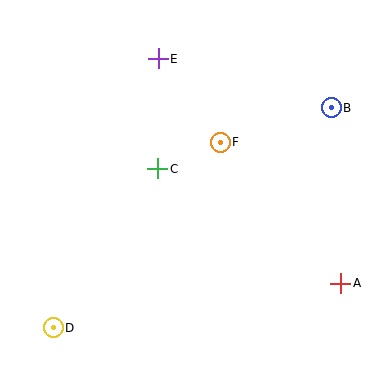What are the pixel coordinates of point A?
Point A is at (341, 283).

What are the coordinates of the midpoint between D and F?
The midpoint between D and F is at (137, 235).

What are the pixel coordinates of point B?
Point B is at (331, 108).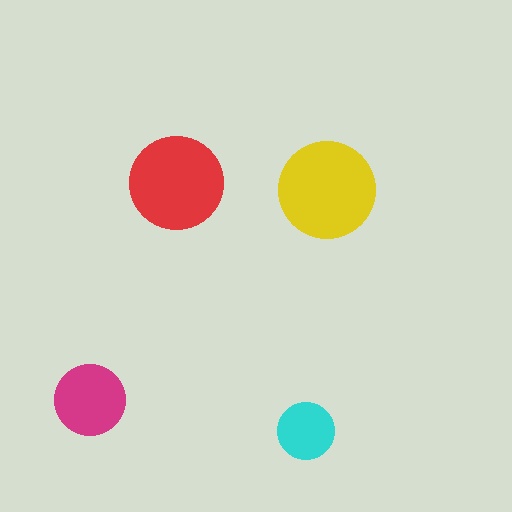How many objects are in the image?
There are 4 objects in the image.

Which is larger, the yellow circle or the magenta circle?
The yellow one.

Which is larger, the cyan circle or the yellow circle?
The yellow one.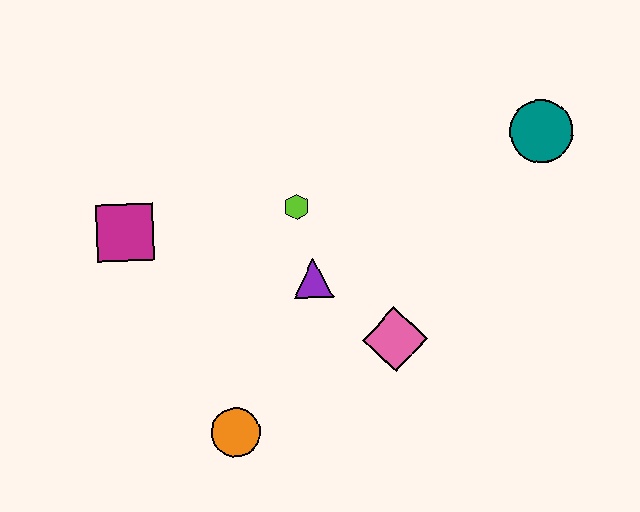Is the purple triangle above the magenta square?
No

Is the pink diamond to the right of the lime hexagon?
Yes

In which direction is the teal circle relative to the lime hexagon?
The teal circle is to the right of the lime hexagon.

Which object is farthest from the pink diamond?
The magenta square is farthest from the pink diamond.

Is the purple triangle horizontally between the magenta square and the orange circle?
No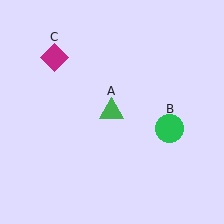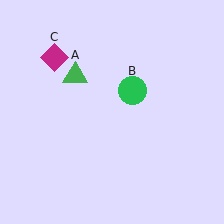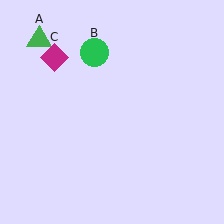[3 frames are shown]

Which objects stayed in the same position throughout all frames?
Magenta diamond (object C) remained stationary.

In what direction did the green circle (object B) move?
The green circle (object B) moved up and to the left.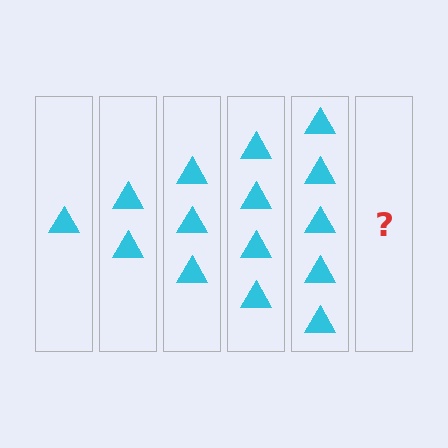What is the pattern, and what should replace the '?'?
The pattern is that each step adds one more triangle. The '?' should be 6 triangles.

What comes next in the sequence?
The next element should be 6 triangles.